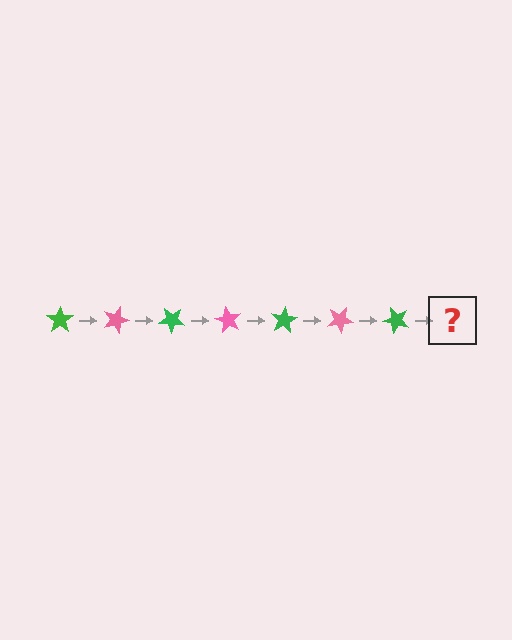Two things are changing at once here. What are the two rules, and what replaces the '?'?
The two rules are that it rotates 20 degrees each step and the color cycles through green and pink. The '?' should be a pink star, rotated 140 degrees from the start.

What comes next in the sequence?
The next element should be a pink star, rotated 140 degrees from the start.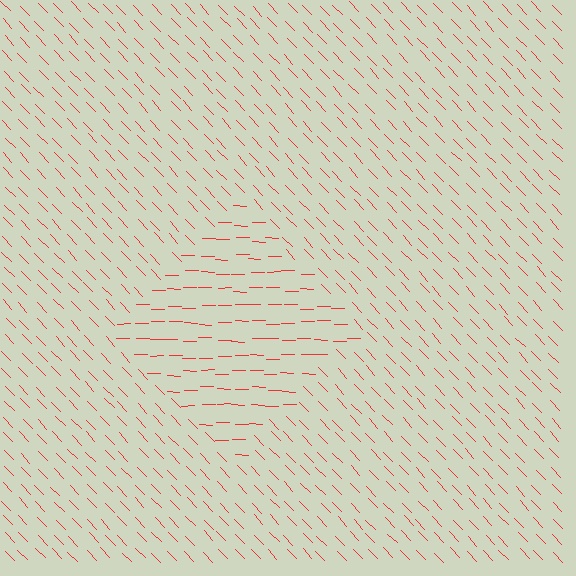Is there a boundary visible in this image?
Yes, there is a texture boundary formed by a change in line orientation.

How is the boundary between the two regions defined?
The boundary is defined purely by a change in line orientation (approximately 45 degrees difference). All lines are the same color and thickness.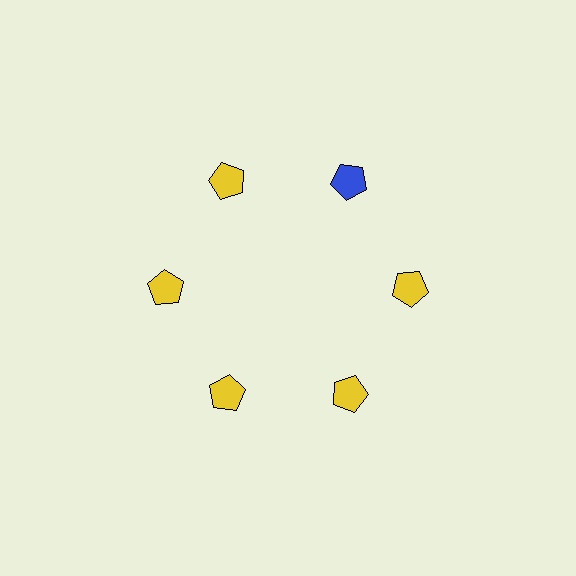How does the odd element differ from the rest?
It has a different color: blue instead of yellow.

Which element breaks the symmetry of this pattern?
The blue pentagon at roughly the 1 o'clock position breaks the symmetry. All other shapes are yellow pentagons.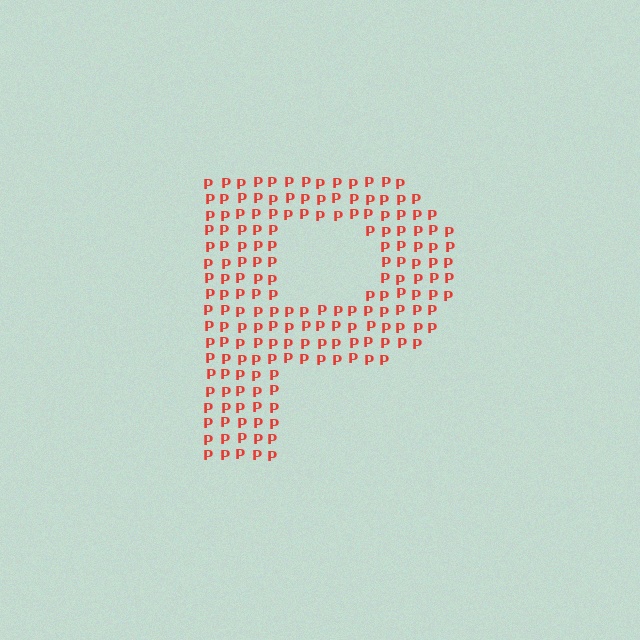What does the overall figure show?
The overall figure shows the letter P.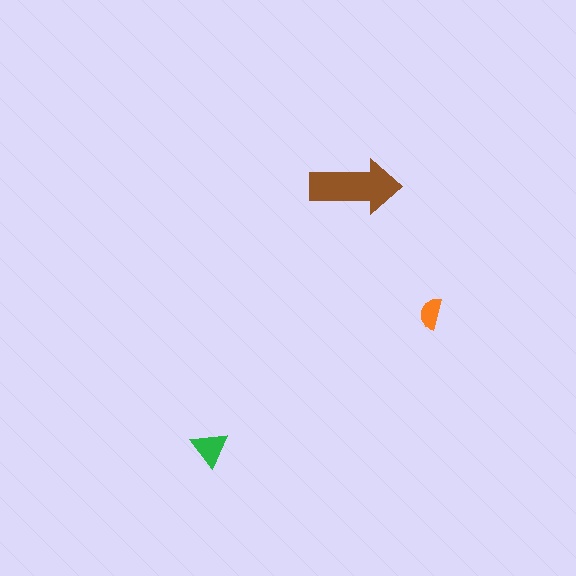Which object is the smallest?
The orange semicircle.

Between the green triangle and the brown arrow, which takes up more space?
The brown arrow.